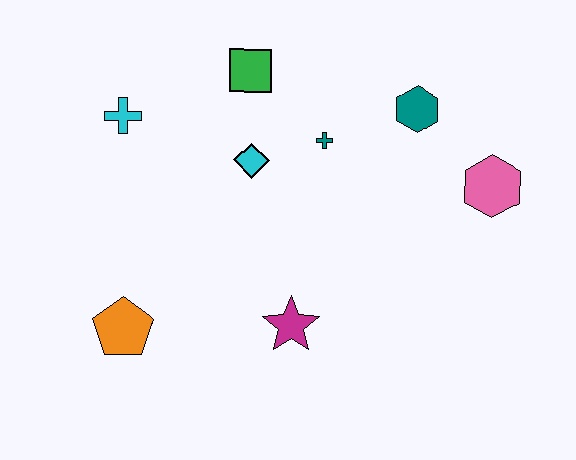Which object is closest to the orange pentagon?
The magenta star is closest to the orange pentagon.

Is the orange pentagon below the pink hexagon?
Yes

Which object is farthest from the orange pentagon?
The pink hexagon is farthest from the orange pentagon.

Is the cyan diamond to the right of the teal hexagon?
No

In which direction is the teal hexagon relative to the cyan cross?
The teal hexagon is to the right of the cyan cross.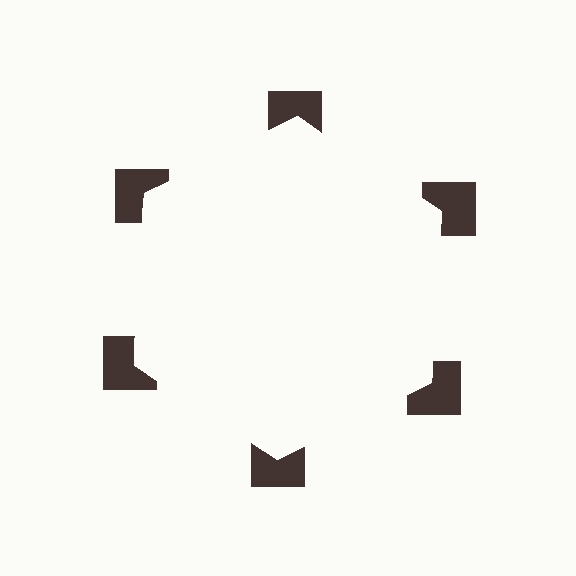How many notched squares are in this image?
There are 6 — one at each vertex of the illusory hexagon.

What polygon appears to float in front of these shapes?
An illusory hexagon — its edges are inferred from the aligned wedge cuts in the notched squares, not physically drawn.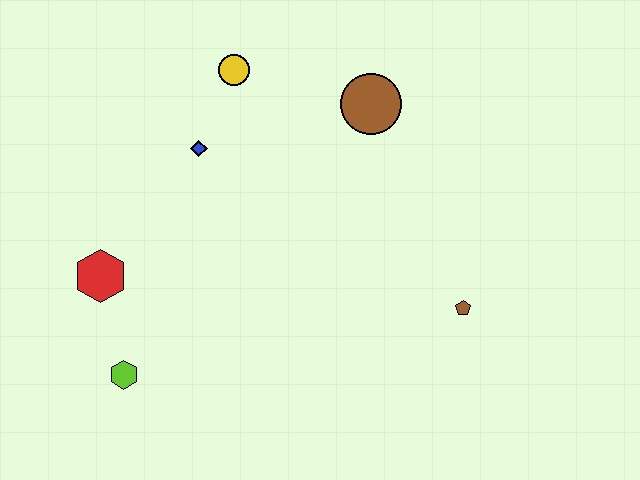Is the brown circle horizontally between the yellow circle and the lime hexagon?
No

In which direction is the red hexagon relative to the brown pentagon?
The red hexagon is to the left of the brown pentagon.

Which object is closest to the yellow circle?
The blue diamond is closest to the yellow circle.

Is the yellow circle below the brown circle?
No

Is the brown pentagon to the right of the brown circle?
Yes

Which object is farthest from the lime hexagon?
The brown circle is farthest from the lime hexagon.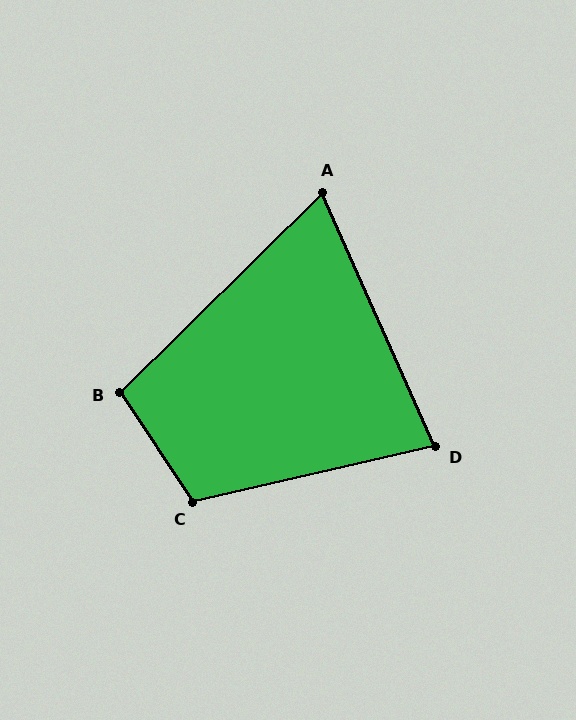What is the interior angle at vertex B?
Approximately 101 degrees (obtuse).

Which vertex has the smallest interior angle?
A, at approximately 69 degrees.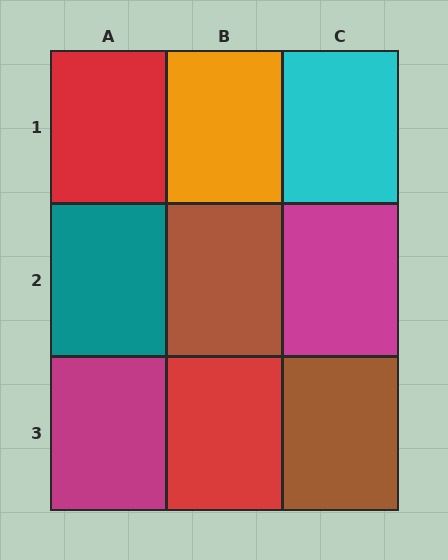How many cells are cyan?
1 cell is cyan.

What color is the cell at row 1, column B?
Orange.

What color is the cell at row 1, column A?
Red.